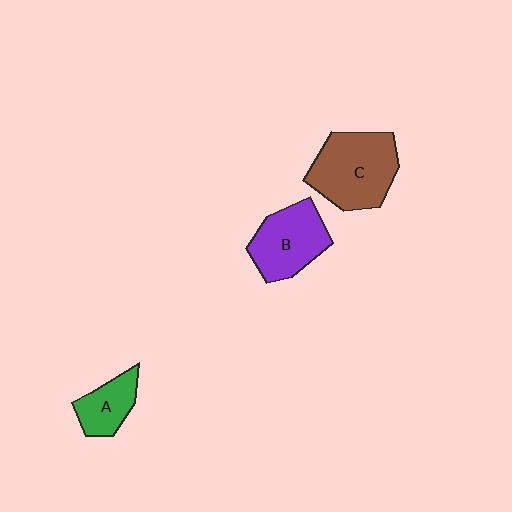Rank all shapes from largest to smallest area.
From largest to smallest: C (brown), B (purple), A (green).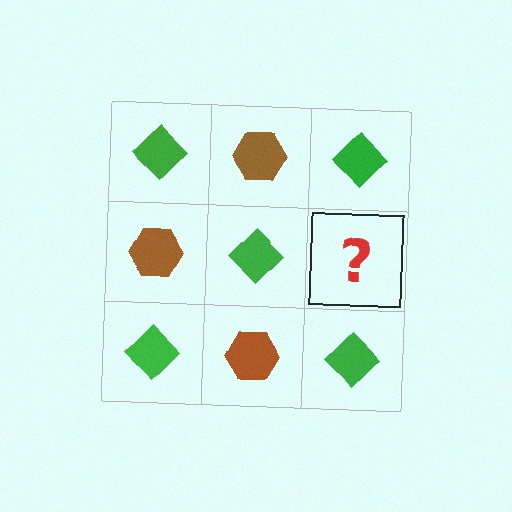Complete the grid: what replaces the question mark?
The question mark should be replaced with a brown hexagon.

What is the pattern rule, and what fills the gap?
The rule is that it alternates green diamond and brown hexagon in a checkerboard pattern. The gap should be filled with a brown hexagon.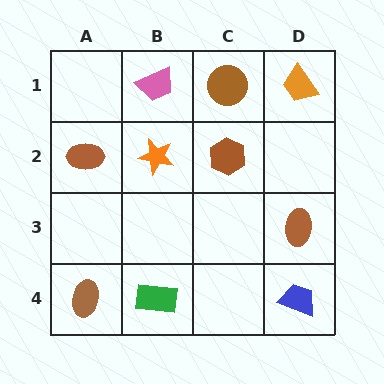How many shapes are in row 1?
3 shapes.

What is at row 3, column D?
A brown ellipse.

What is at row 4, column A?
A brown ellipse.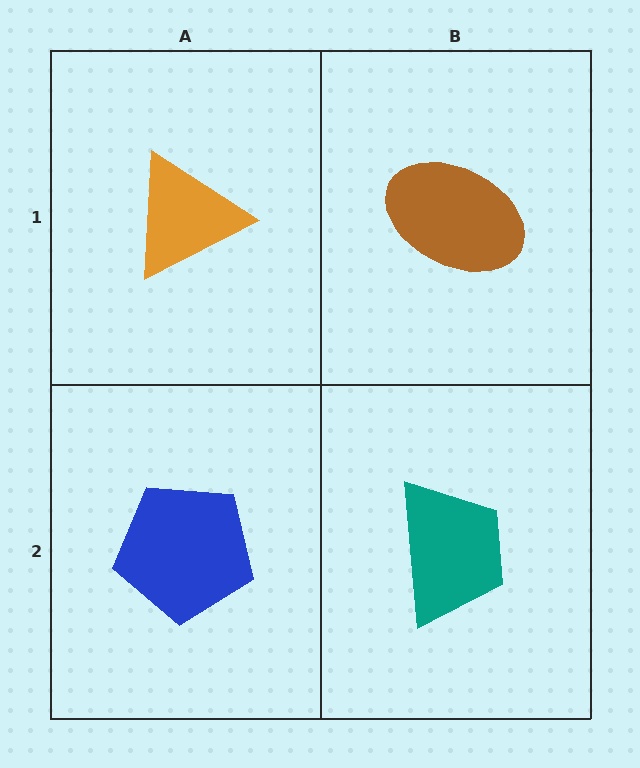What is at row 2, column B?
A teal trapezoid.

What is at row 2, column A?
A blue pentagon.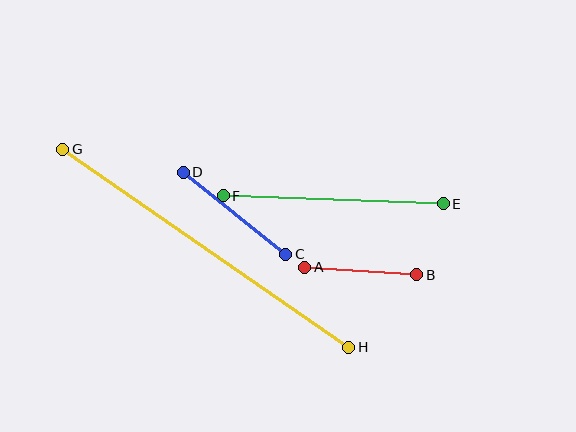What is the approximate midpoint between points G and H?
The midpoint is at approximately (206, 248) pixels.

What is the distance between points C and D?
The distance is approximately 131 pixels.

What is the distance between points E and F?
The distance is approximately 220 pixels.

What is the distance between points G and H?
The distance is approximately 348 pixels.